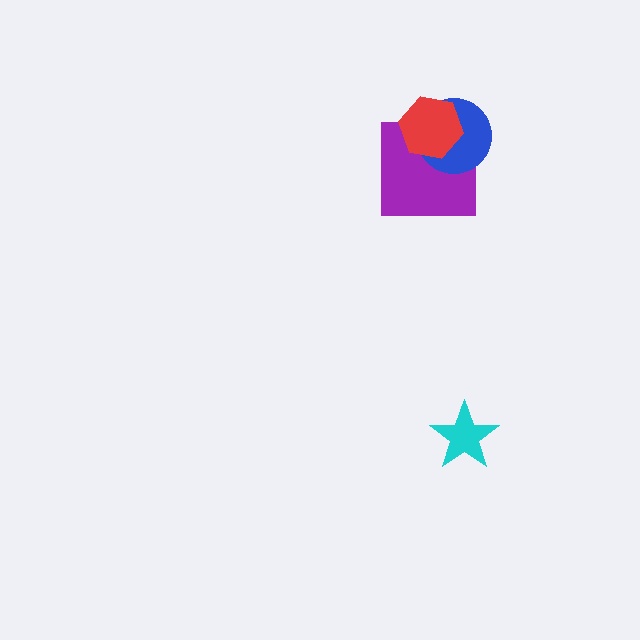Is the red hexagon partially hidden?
No, no other shape covers it.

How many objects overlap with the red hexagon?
2 objects overlap with the red hexagon.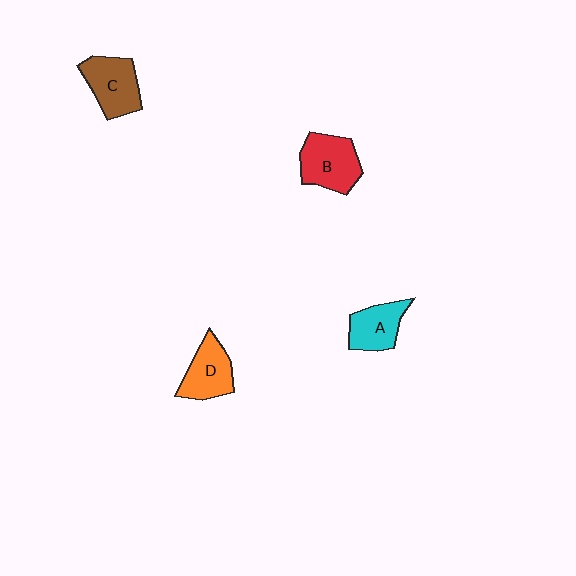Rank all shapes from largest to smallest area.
From largest to smallest: B (red), C (brown), D (orange), A (cyan).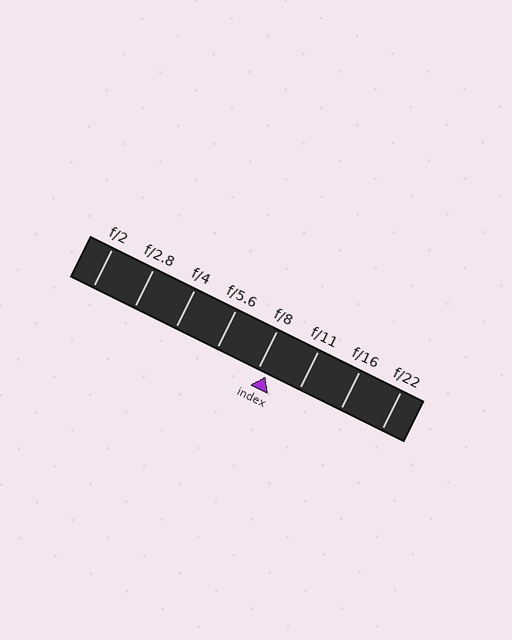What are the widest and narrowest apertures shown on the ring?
The widest aperture shown is f/2 and the narrowest is f/22.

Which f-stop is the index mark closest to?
The index mark is closest to f/8.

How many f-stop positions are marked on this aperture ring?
There are 8 f-stop positions marked.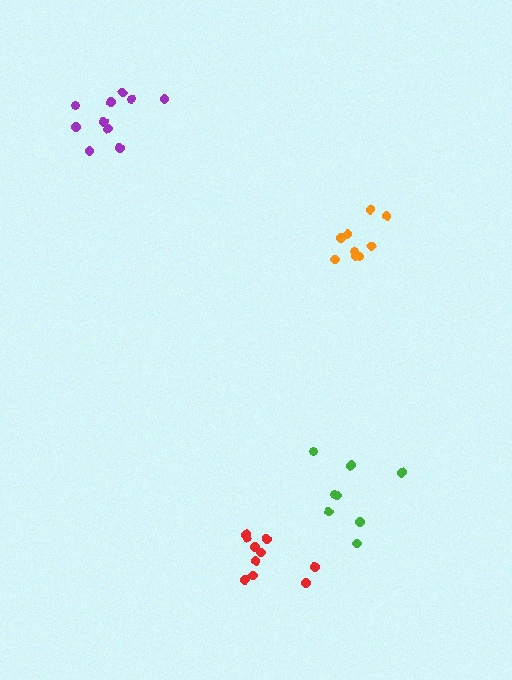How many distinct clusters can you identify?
There are 4 distinct clusters.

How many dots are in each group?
Group 1: 9 dots, Group 2: 8 dots, Group 3: 10 dots, Group 4: 10 dots (37 total).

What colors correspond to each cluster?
The clusters are colored: orange, green, purple, red.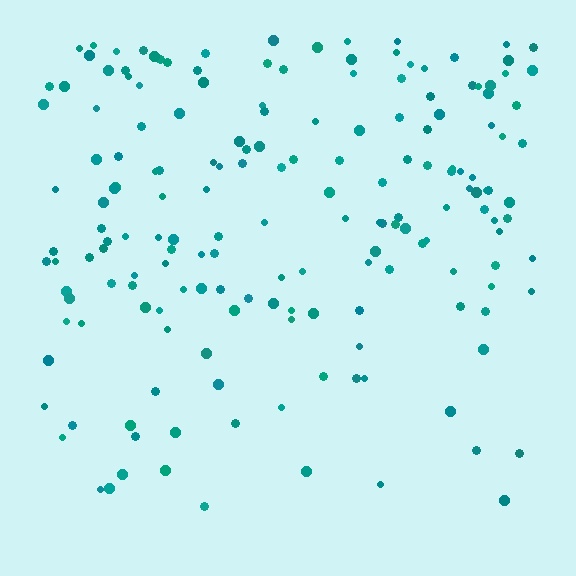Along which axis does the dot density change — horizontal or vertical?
Vertical.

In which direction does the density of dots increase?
From bottom to top, with the top side densest.